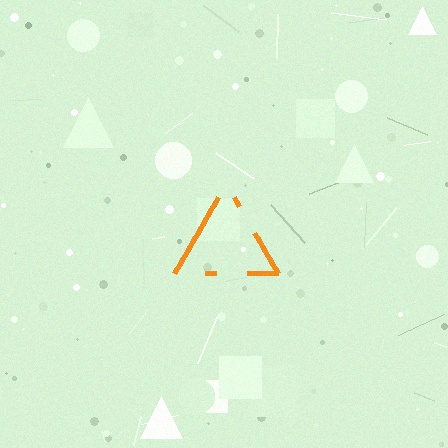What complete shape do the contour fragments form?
The contour fragments form a triangle.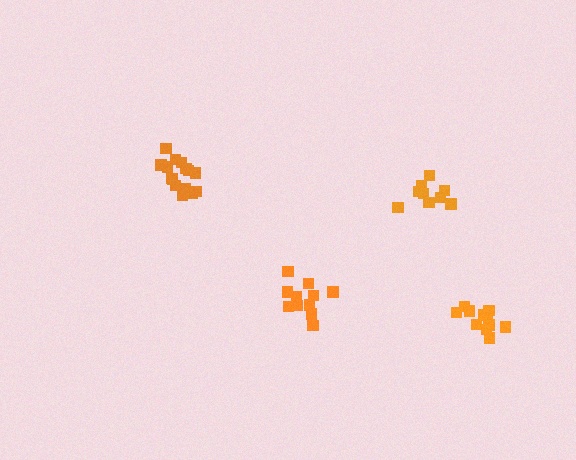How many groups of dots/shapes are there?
There are 4 groups.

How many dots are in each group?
Group 1: 15 dots, Group 2: 11 dots, Group 3: 11 dots, Group 4: 9 dots (46 total).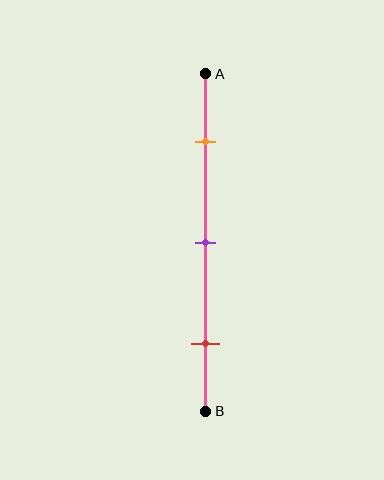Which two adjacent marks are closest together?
The orange and purple marks are the closest adjacent pair.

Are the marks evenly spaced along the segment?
Yes, the marks are approximately evenly spaced.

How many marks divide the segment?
There are 3 marks dividing the segment.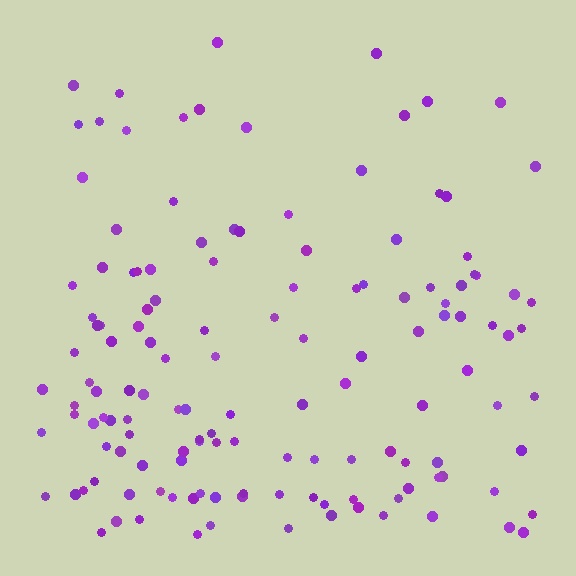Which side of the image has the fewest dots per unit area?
The top.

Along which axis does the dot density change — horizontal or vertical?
Vertical.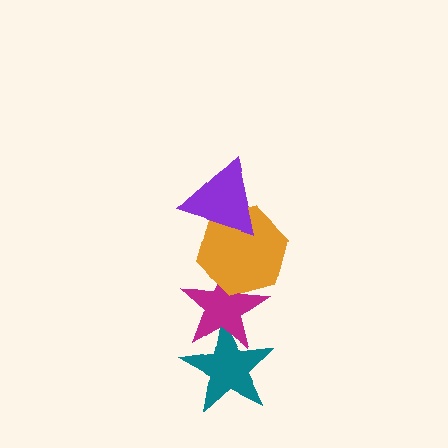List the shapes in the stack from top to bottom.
From top to bottom: the purple triangle, the orange hexagon, the magenta star, the teal star.